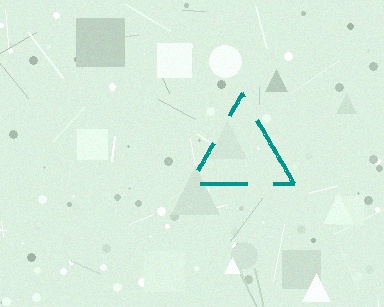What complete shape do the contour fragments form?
The contour fragments form a triangle.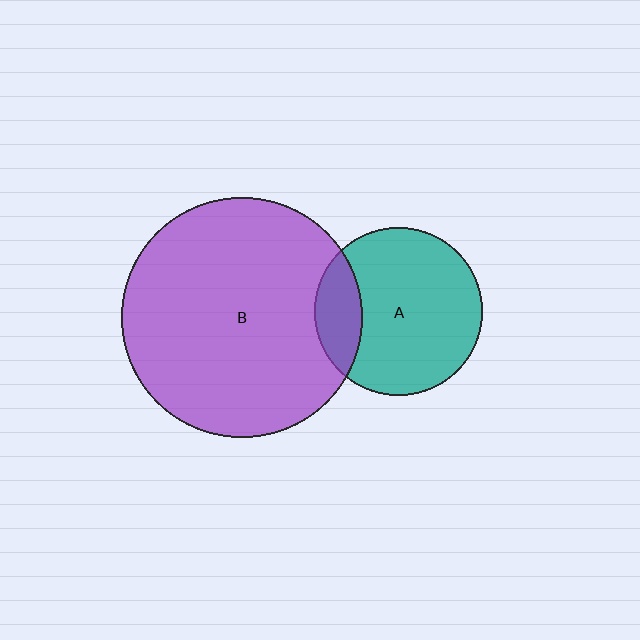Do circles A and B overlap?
Yes.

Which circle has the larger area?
Circle B (purple).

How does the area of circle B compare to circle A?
Approximately 2.0 times.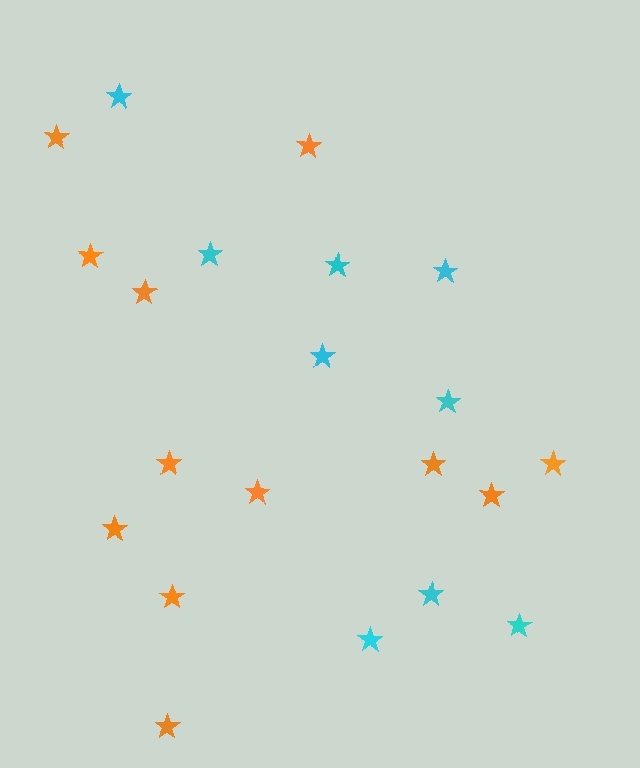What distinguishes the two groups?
There are 2 groups: one group of orange stars (12) and one group of cyan stars (9).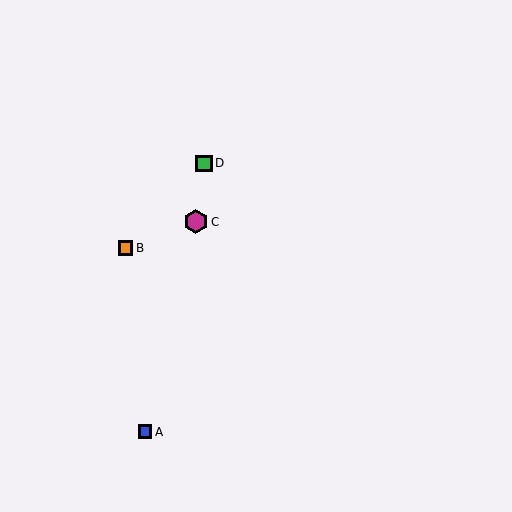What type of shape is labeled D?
Shape D is a green square.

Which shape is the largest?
The magenta hexagon (labeled C) is the largest.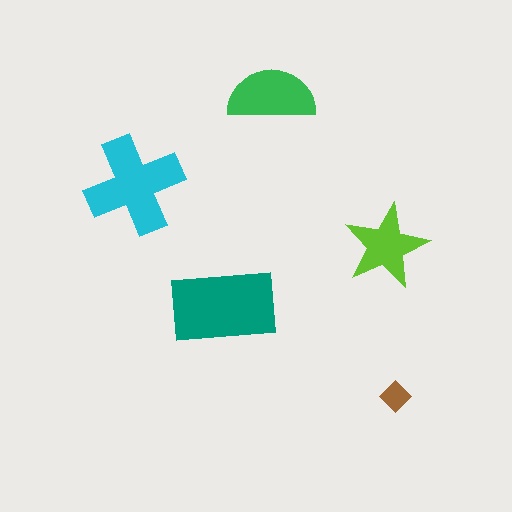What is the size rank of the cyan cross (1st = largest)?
2nd.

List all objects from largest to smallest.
The teal rectangle, the cyan cross, the green semicircle, the lime star, the brown diamond.